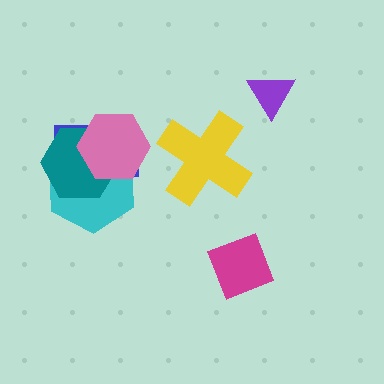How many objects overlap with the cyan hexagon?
3 objects overlap with the cyan hexagon.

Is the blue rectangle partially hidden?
Yes, it is partially covered by another shape.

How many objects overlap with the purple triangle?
0 objects overlap with the purple triangle.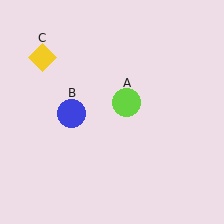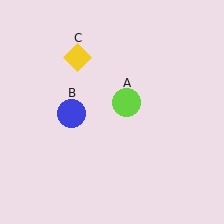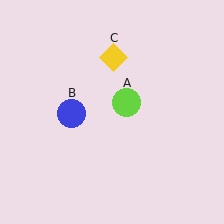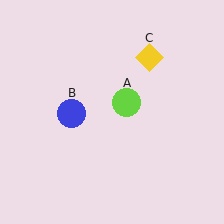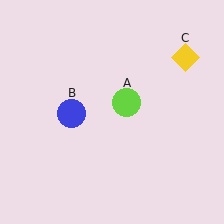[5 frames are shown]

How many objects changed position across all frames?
1 object changed position: yellow diamond (object C).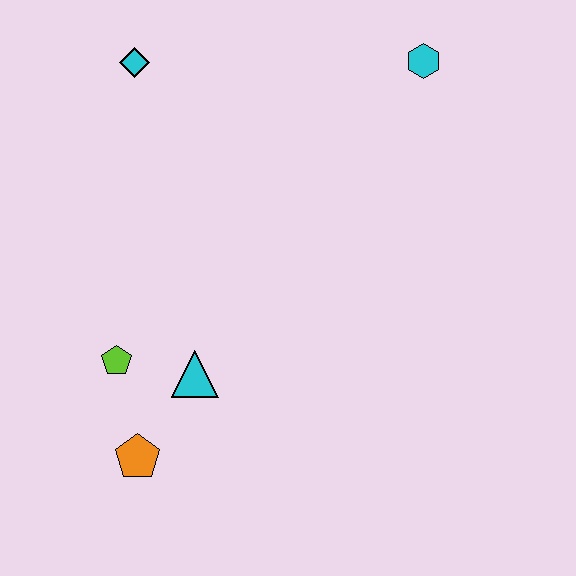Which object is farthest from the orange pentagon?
The cyan hexagon is farthest from the orange pentagon.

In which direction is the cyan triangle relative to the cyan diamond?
The cyan triangle is below the cyan diamond.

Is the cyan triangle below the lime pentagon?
Yes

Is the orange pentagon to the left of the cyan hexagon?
Yes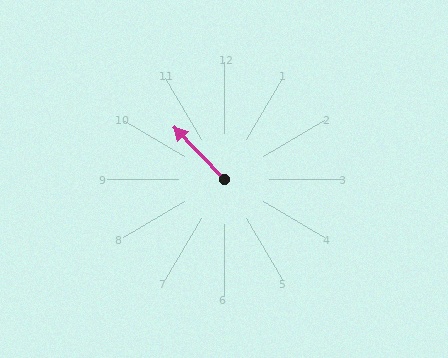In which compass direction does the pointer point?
Northwest.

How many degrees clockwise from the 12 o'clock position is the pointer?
Approximately 316 degrees.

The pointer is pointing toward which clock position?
Roughly 11 o'clock.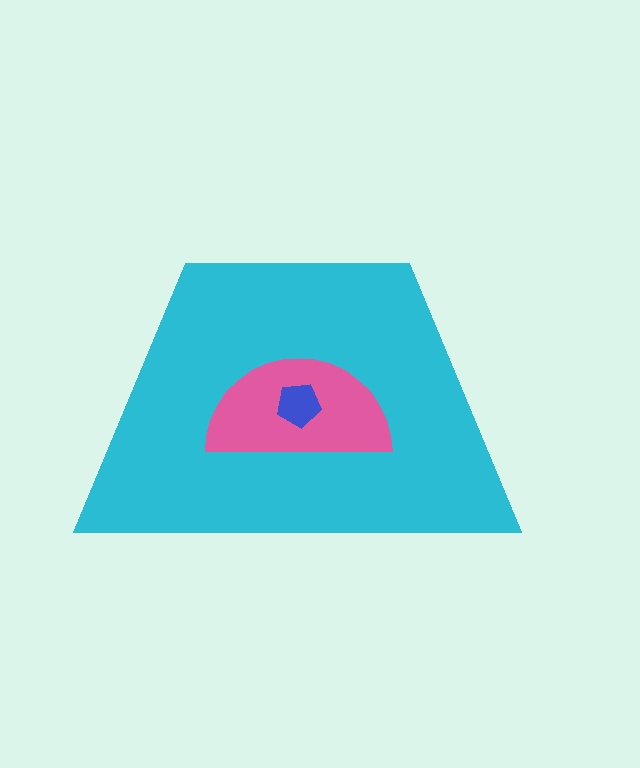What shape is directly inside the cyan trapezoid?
The pink semicircle.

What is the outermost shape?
The cyan trapezoid.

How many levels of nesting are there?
3.